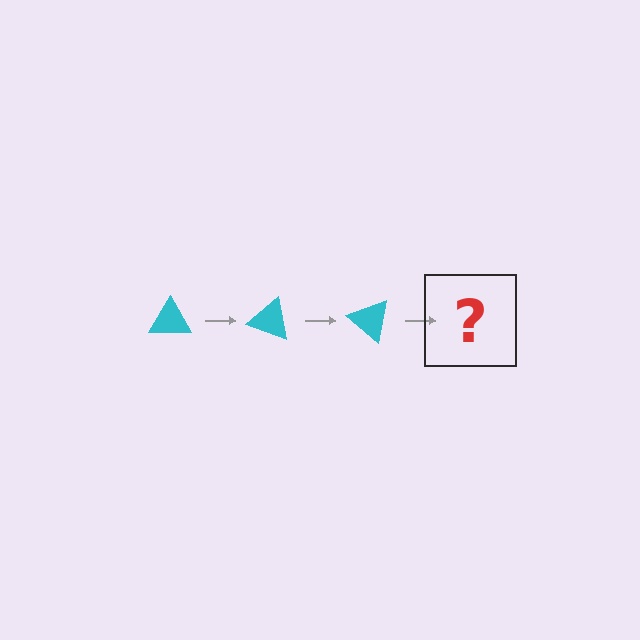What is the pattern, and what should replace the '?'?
The pattern is that the triangle rotates 20 degrees each step. The '?' should be a cyan triangle rotated 60 degrees.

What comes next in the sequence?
The next element should be a cyan triangle rotated 60 degrees.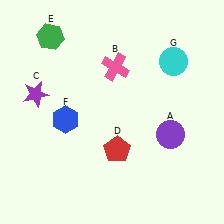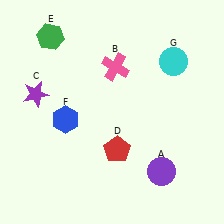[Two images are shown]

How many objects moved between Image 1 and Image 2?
1 object moved between the two images.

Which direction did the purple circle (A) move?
The purple circle (A) moved down.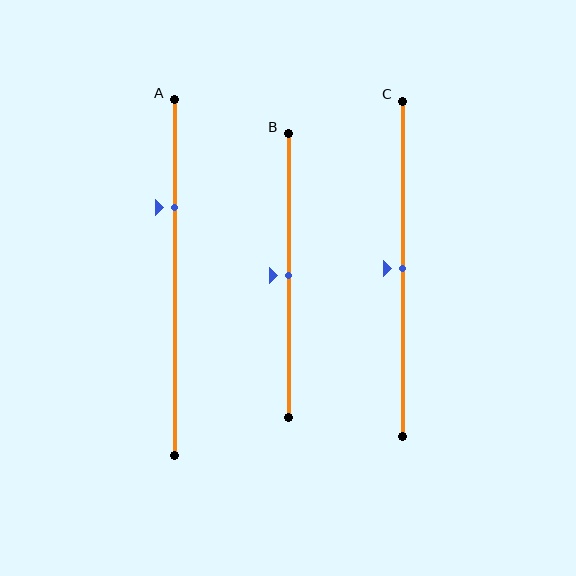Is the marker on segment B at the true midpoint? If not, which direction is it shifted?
Yes, the marker on segment B is at the true midpoint.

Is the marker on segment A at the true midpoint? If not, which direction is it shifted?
No, the marker on segment A is shifted upward by about 20% of the segment length.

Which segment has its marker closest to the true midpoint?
Segment B has its marker closest to the true midpoint.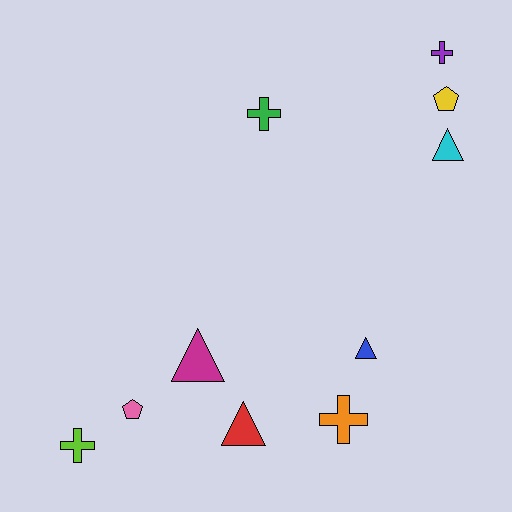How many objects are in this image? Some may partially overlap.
There are 10 objects.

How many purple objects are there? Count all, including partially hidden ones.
There is 1 purple object.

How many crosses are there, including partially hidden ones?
There are 4 crosses.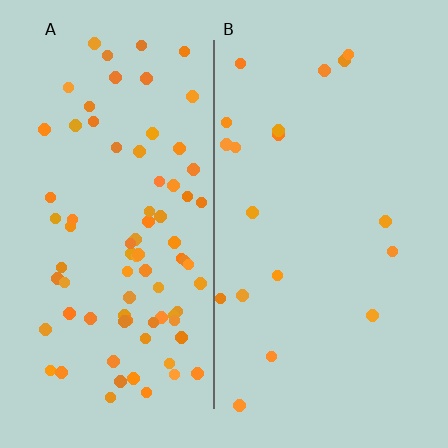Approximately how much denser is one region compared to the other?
Approximately 4.3× — region A over region B.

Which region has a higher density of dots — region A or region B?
A (the left).